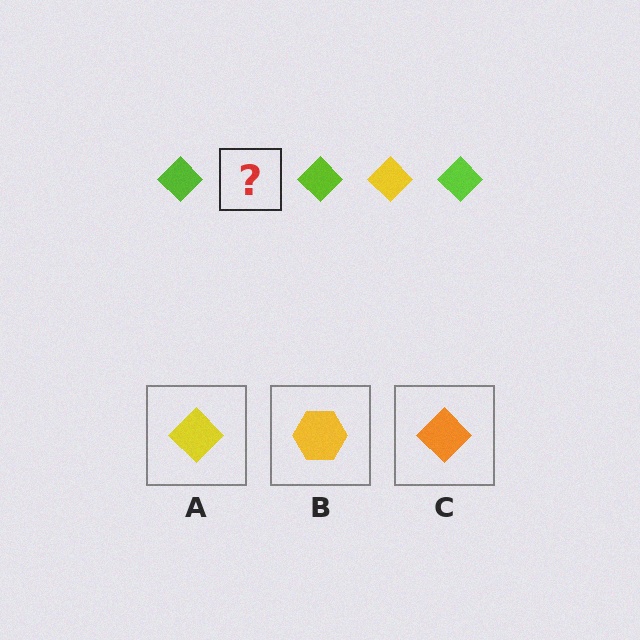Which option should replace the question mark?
Option A.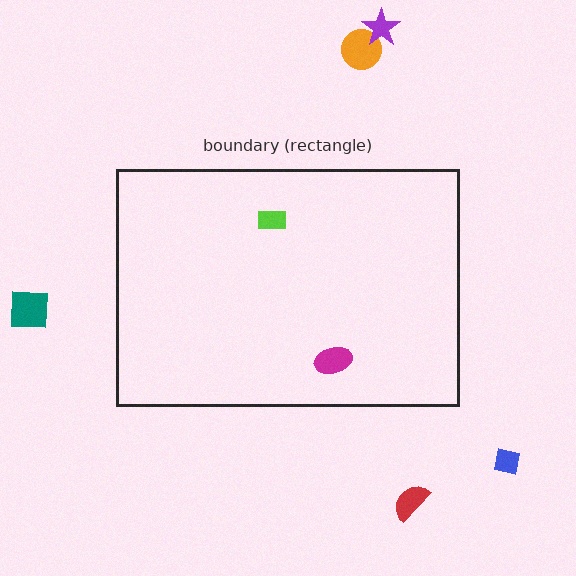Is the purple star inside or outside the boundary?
Outside.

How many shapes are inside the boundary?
2 inside, 5 outside.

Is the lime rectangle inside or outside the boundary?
Inside.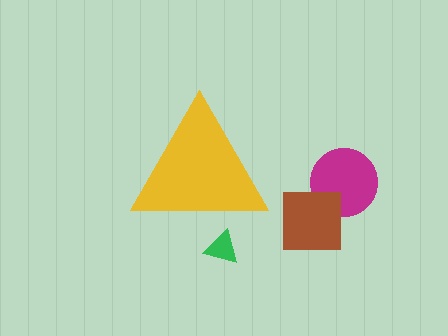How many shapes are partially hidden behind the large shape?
1 shape is partially hidden.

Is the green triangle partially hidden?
Yes, the green triangle is partially hidden behind the yellow triangle.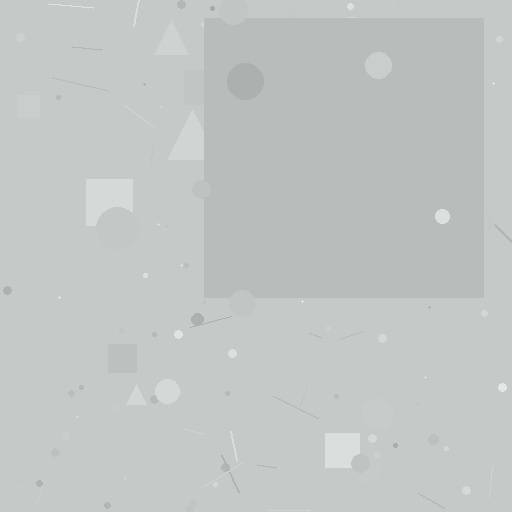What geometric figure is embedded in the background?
A square is embedded in the background.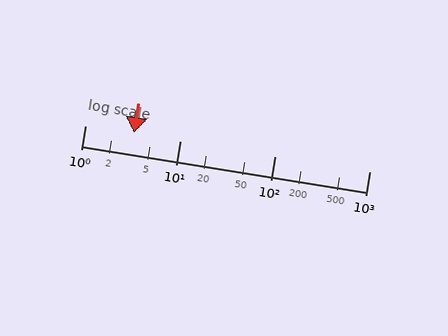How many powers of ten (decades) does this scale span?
The scale spans 3 decades, from 1 to 1000.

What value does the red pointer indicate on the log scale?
The pointer indicates approximately 3.3.